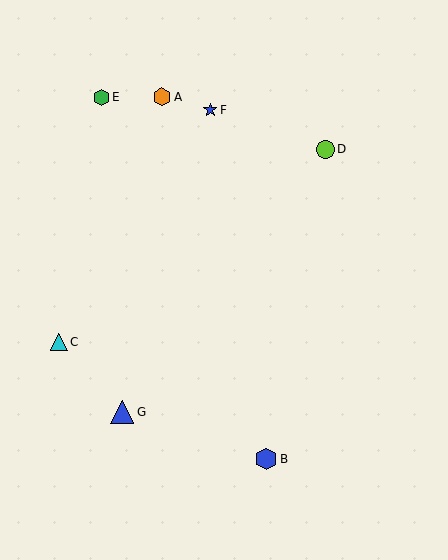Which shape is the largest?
The blue triangle (labeled G) is the largest.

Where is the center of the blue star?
The center of the blue star is at (210, 110).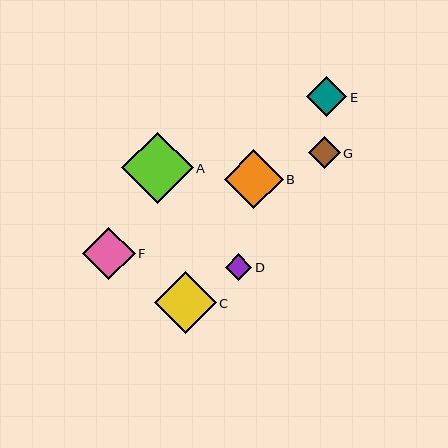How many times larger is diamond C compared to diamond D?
Diamond C is approximately 2.3 times the size of diamond D.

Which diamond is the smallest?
Diamond D is the smallest with a size of approximately 27 pixels.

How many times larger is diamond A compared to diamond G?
Diamond A is approximately 2.2 times the size of diamond G.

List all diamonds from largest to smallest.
From largest to smallest: A, C, B, F, E, G, D.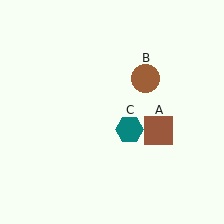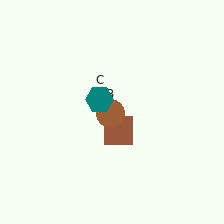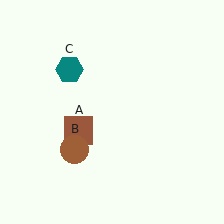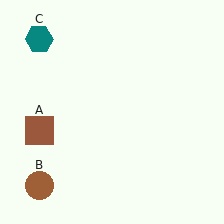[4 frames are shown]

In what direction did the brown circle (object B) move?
The brown circle (object B) moved down and to the left.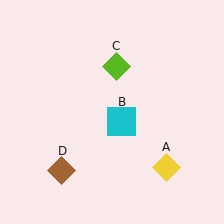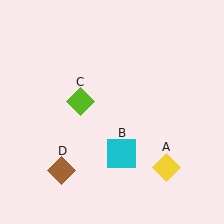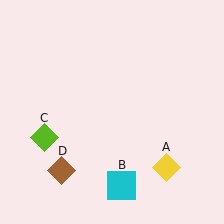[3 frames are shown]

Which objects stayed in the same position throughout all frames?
Yellow diamond (object A) and brown diamond (object D) remained stationary.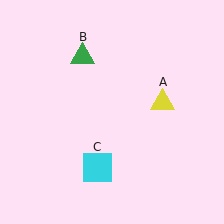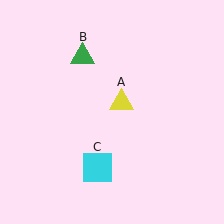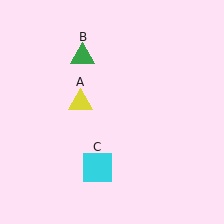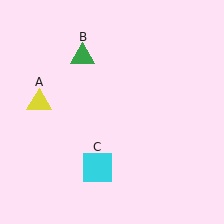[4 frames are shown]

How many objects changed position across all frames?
1 object changed position: yellow triangle (object A).